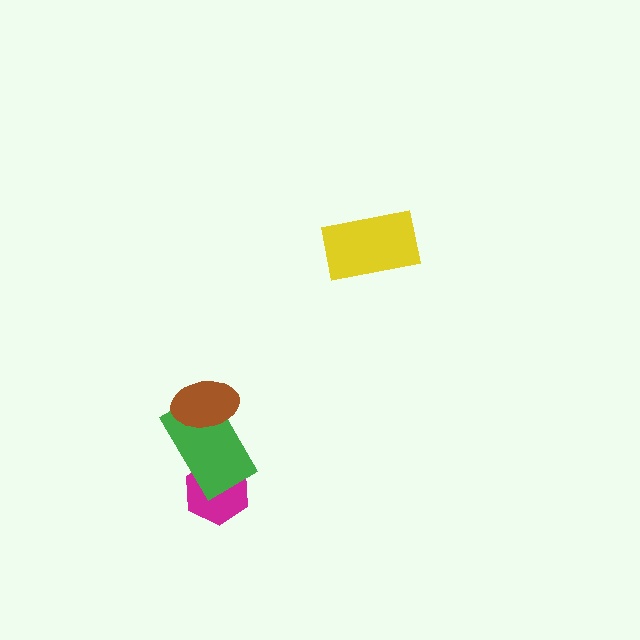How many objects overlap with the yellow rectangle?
0 objects overlap with the yellow rectangle.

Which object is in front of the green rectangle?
The brown ellipse is in front of the green rectangle.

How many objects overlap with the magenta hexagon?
1 object overlaps with the magenta hexagon.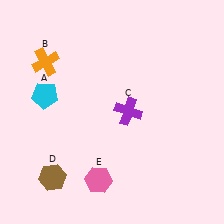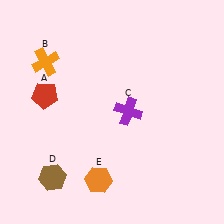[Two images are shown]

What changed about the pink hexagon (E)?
In Image 1, E is pink. In Image 2, it changed to orange.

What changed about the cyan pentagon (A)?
In Image 1, A is cyan. In Image 2, it changed to red.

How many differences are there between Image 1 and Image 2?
There are 2 differences between the two images.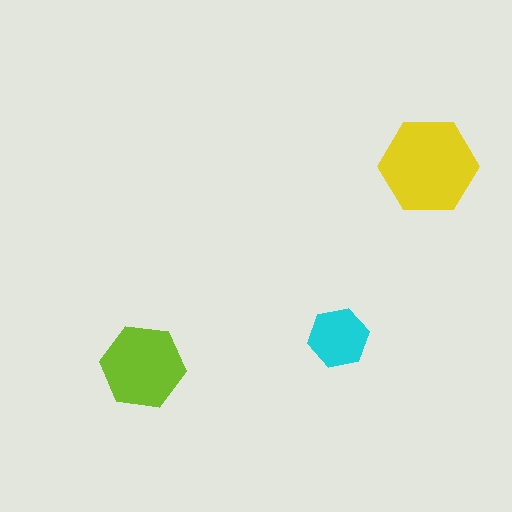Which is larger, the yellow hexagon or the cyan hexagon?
The yellow one.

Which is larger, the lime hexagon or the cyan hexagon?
The lime one.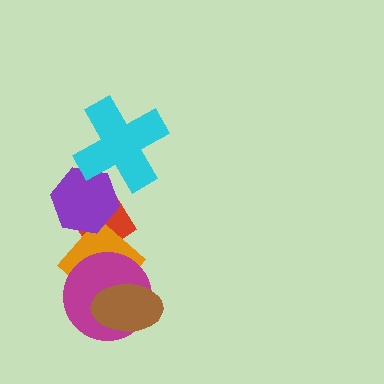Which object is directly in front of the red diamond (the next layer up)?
The orange diamond is directly in front of the red diamond.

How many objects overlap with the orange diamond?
4 objects overlap with the orange diamond.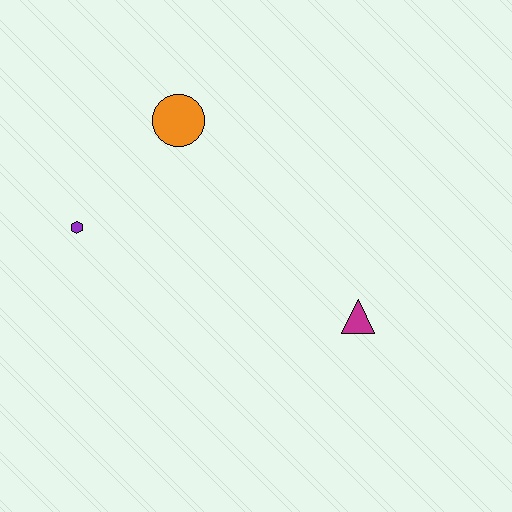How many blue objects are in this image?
There are no blue objects.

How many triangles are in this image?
There is 1 triangle.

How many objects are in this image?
There are 3 objects.